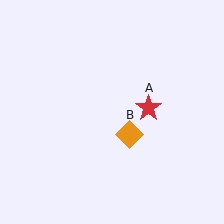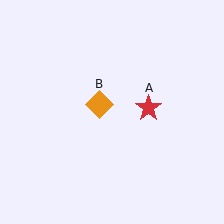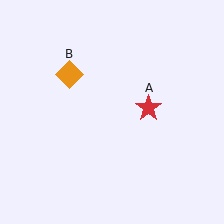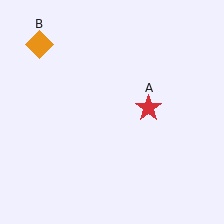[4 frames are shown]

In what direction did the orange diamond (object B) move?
The orange diamond (object B) moved up and to the left.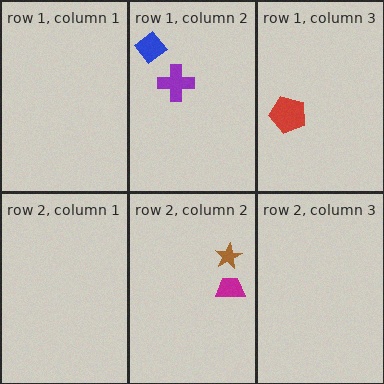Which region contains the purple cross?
The row 1, column 2 region.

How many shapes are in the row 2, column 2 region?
2.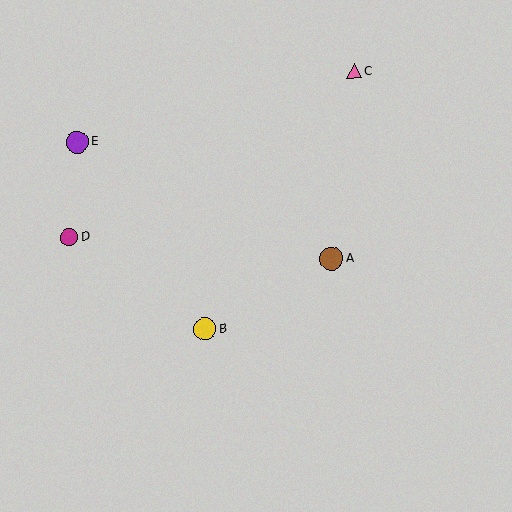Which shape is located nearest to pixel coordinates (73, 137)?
The purple circle (labeled E) at (77, 142) is nearest to that location.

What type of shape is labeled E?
Shape E is a purple circle.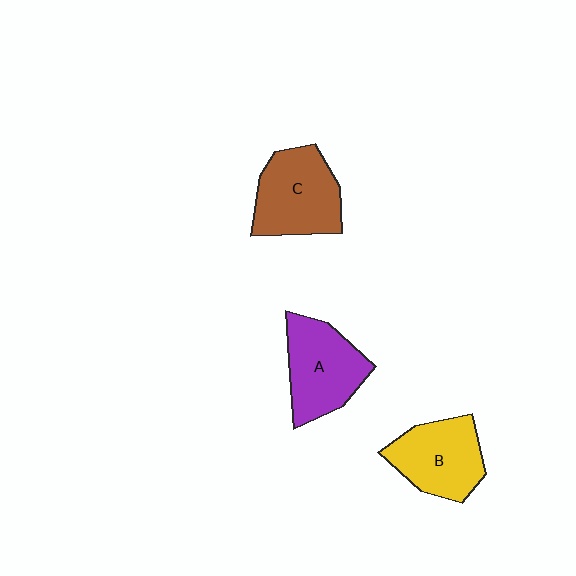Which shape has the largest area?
Shape C (brown).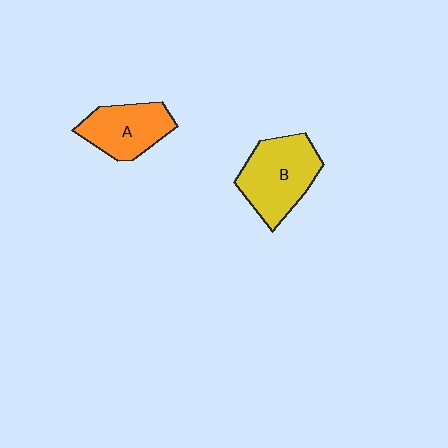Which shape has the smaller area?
Shape A (orange).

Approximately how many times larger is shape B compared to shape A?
Approximately 1.3 times.